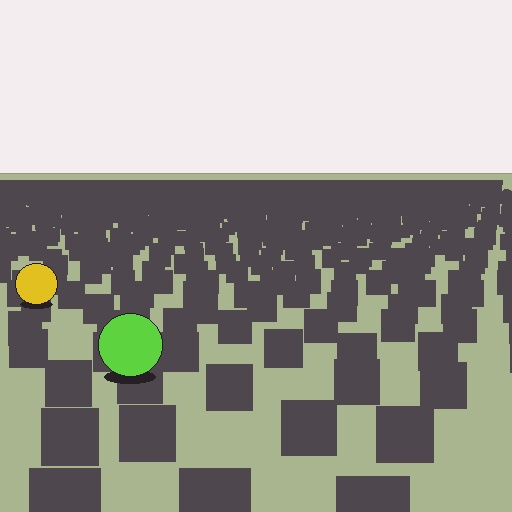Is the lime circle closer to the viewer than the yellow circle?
Yes. The lime circle is closer — you can tell from the texture gradient: the ground texture is coarser near it.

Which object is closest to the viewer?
The lime circle is closest. The texture marks near it are larger and more spread out.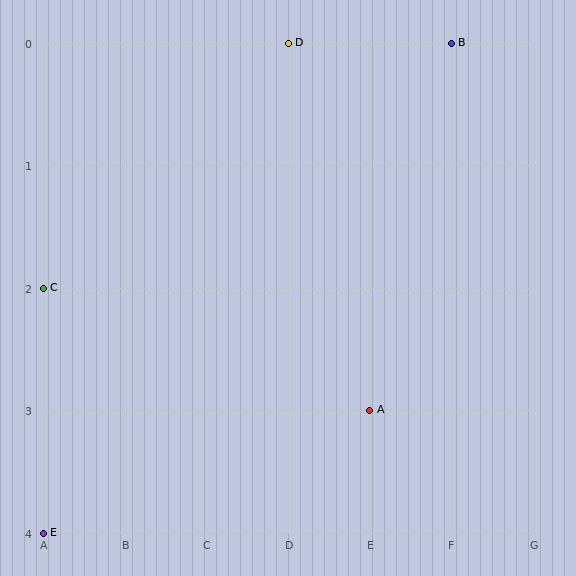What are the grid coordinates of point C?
Point C is at grid coordinates (A, 2).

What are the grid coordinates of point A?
Point A is at grid coordinates (E, 3).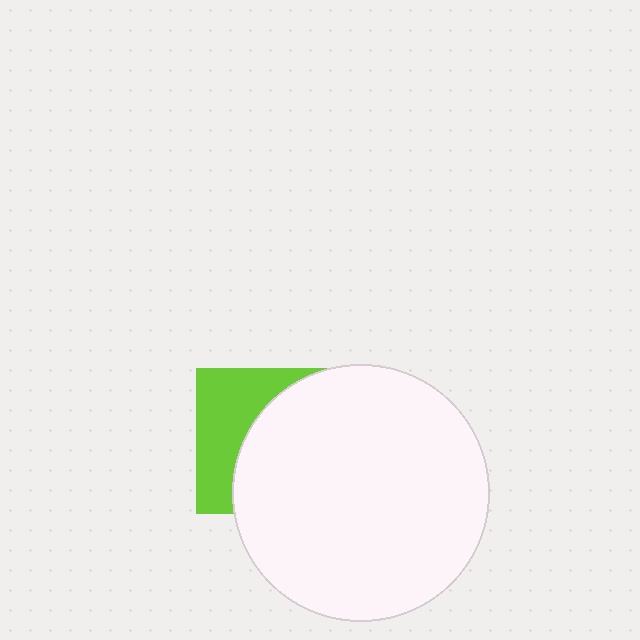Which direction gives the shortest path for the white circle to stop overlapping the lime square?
Moving right gives the shortest separation.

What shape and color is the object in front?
The object in front is a white circle.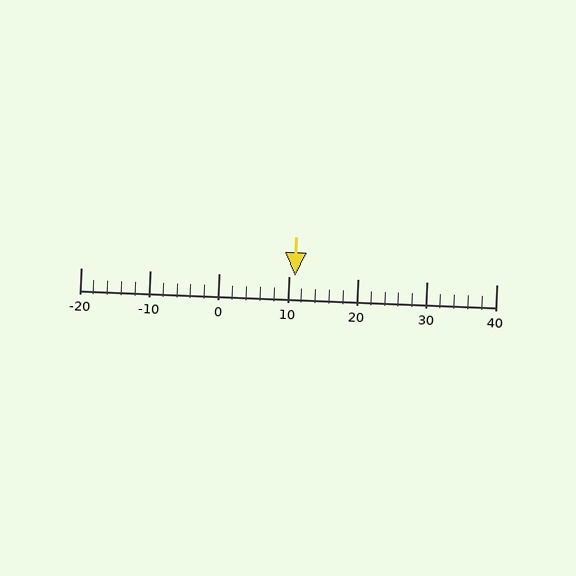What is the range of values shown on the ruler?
The ruler shows values from -20 to 40.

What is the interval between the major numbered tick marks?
The major tick marks are spaced 10 units apart.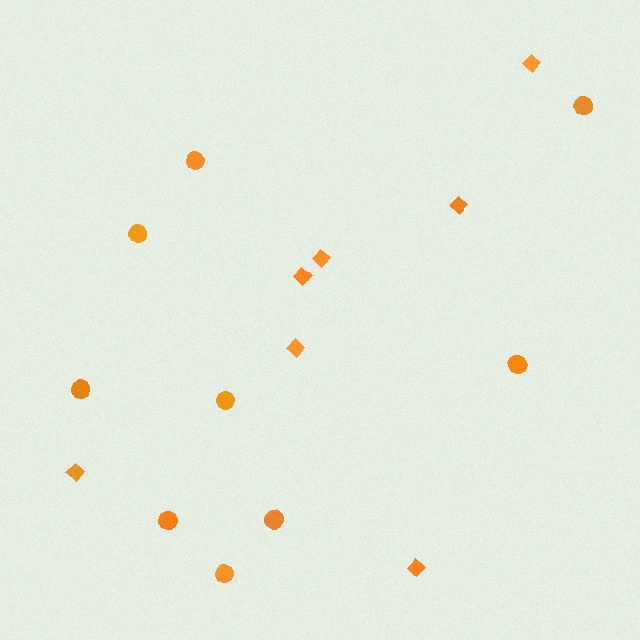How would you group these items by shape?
There are 2 groups: one group of circles (9) and one group of diamonds (7).